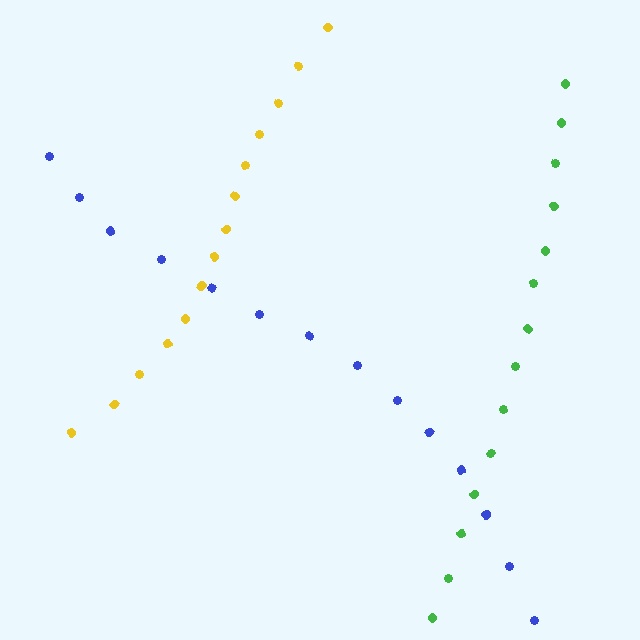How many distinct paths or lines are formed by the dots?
There are 3 distinct paths.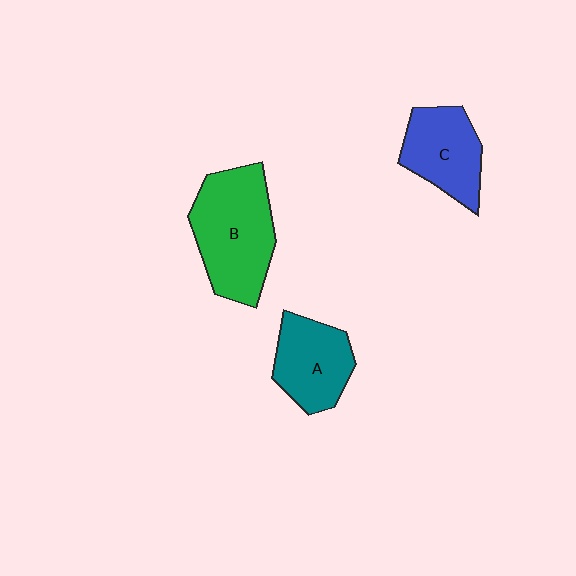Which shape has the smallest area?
Shape A (teal).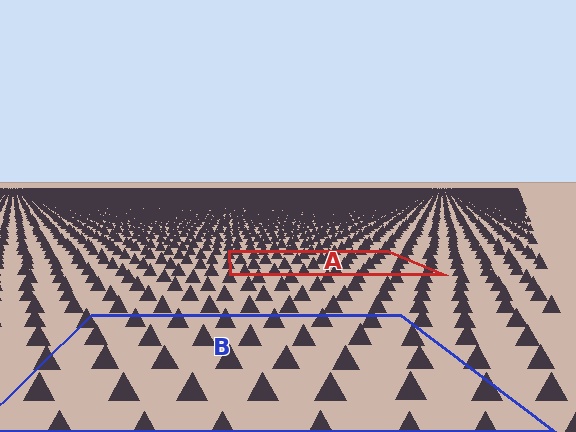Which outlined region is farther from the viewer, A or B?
Region A is farther from the viewer — the texture elements inside it appear smaller and more densely packed.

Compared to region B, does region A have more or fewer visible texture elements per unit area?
Region A has more texture elements per unit area — they are packed more densely because it is farther away.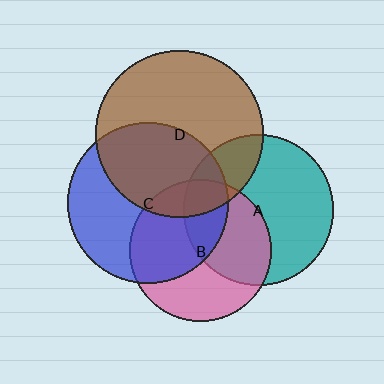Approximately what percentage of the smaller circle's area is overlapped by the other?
Approximately 20%.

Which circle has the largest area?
Circle D (brown).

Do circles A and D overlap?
Yes.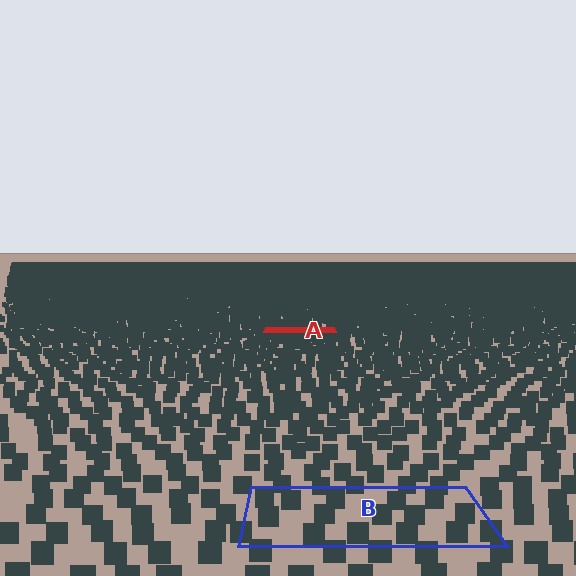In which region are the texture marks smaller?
The texture marks are smaller in region A, because it is farther away.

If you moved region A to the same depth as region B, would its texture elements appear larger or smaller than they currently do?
They would appear larger. At a closer depth, the same texture elements are projected at a bigger on-screen size.